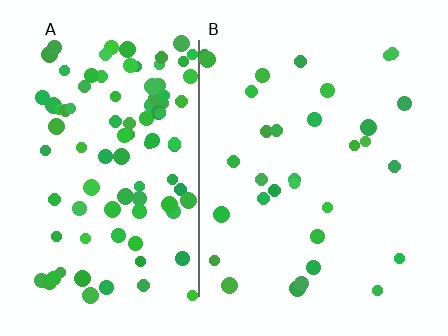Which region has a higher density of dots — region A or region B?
A (the left).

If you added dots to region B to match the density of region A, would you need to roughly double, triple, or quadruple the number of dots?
Approximately triple.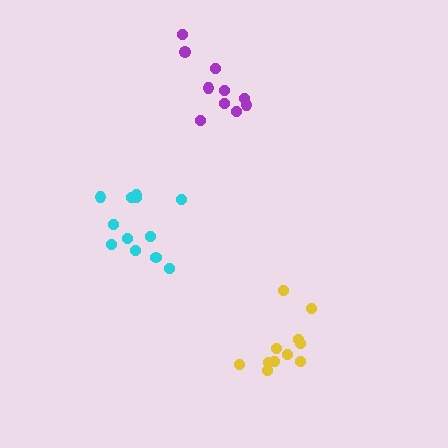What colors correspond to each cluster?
The clusters are colored: cyan, purple, yellow.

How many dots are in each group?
Group 1: 12 dots, Group 2: 10 dots, Group 3: 11 dots (33 total).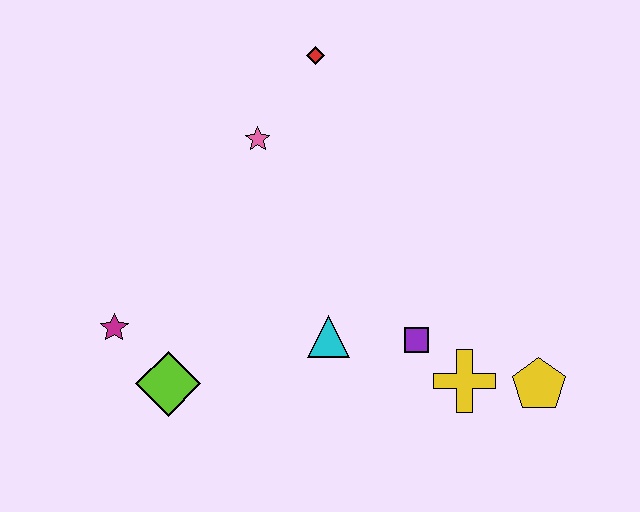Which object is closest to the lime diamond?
The magenta star is closest to the lime diamond.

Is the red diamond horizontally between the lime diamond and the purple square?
Yes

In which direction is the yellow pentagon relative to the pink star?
The yellow pentagon is to the right of the pink star.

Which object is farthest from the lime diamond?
The yellow pentagon is farthest from the lime diamond.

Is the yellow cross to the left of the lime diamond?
No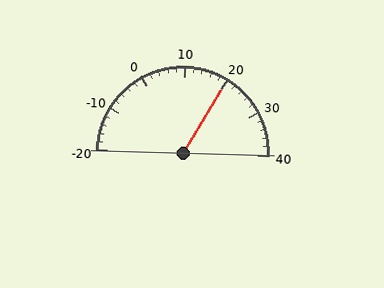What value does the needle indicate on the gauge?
The needle indicates approximately 20.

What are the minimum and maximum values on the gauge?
The gauge ranges from -20 to 40.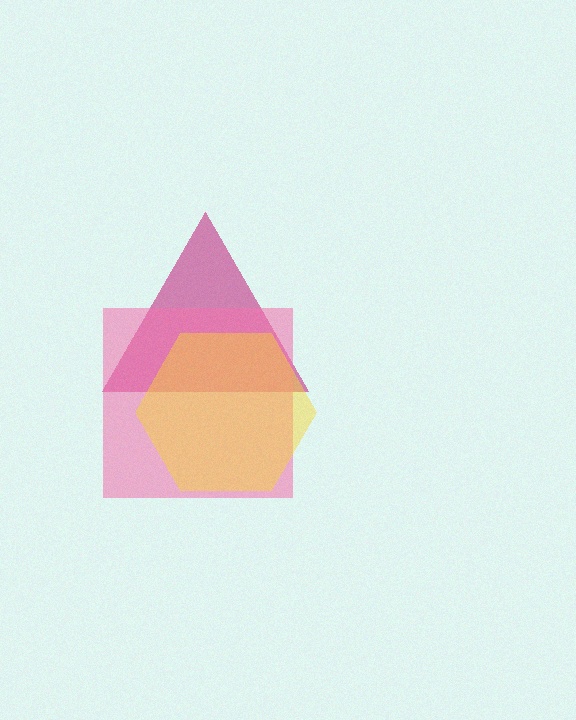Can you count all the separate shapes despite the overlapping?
Yes, there are 3 separate shapes.